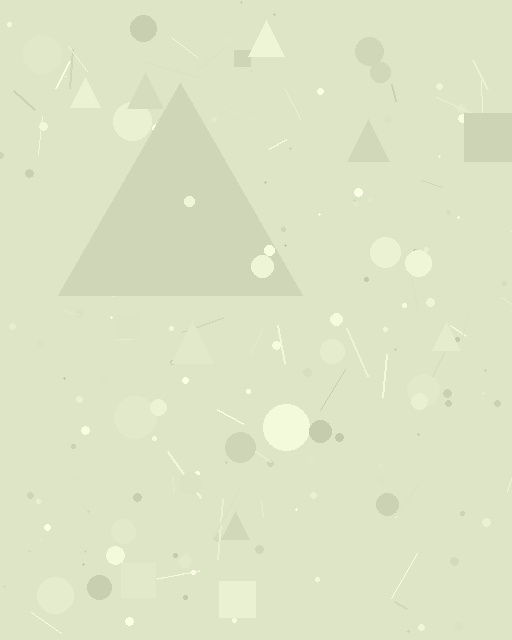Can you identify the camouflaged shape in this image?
The camouflaged shape is a triangle.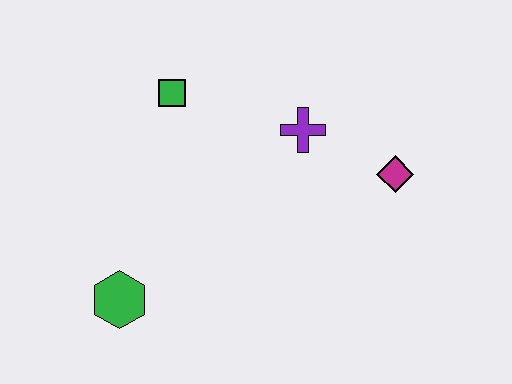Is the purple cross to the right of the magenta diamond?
No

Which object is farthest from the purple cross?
The green hexagon is farthest from the purple cross.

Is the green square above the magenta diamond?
Yes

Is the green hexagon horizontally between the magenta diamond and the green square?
No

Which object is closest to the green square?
The purple cross is closest to the green square.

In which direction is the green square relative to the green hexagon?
The green square is above the green hexagon.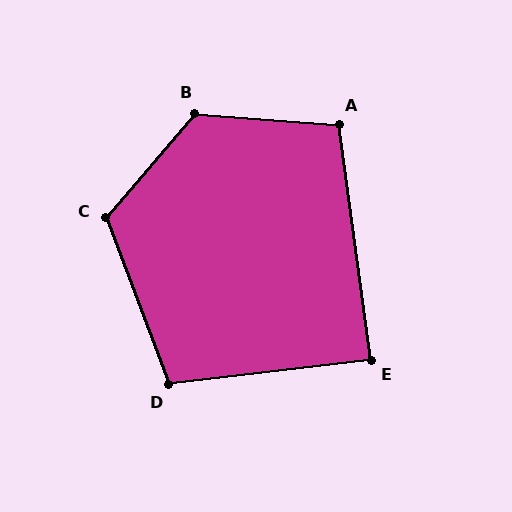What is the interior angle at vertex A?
Approximately 102 degrees (obtuse).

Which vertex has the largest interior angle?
B, at approximately 126 degrees.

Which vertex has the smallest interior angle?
E, at approximately 89 degrees.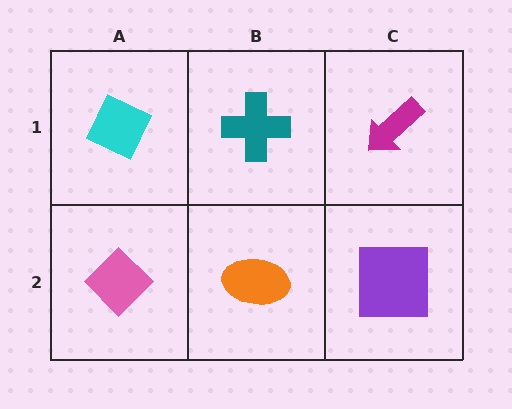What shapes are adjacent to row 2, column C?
A magenta arrow (row 1, column C), an orange ellipse (row 2, column B).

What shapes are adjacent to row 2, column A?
A cyan diamond (row 1, column A), an orange ellipse (row 2, column B).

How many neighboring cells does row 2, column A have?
2.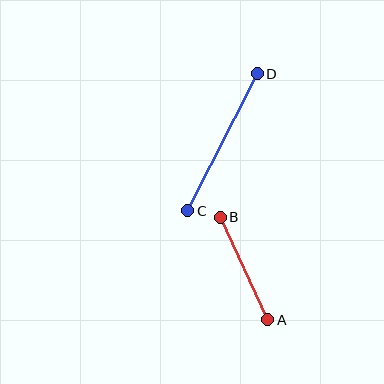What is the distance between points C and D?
The distance is approximately 154 pixels.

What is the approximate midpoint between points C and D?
The midpoint is at approximately (222, 142) pixels.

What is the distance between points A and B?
The distance is approximately 113 pixels.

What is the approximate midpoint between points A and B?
The midpoint is at approximately (244, 269) pixels.